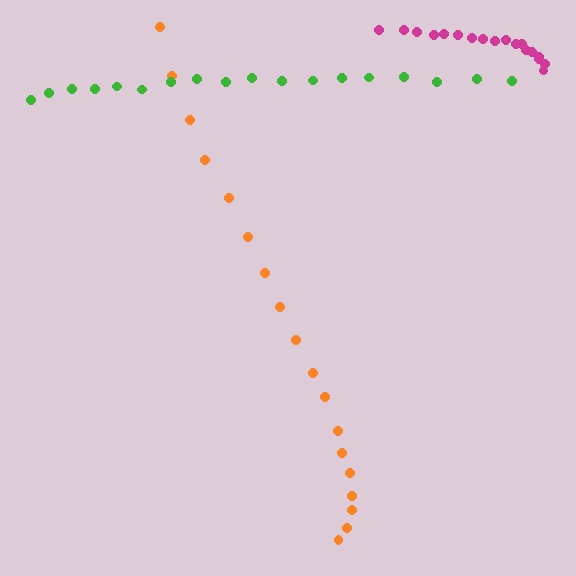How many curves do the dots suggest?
There are 3 distinct paths.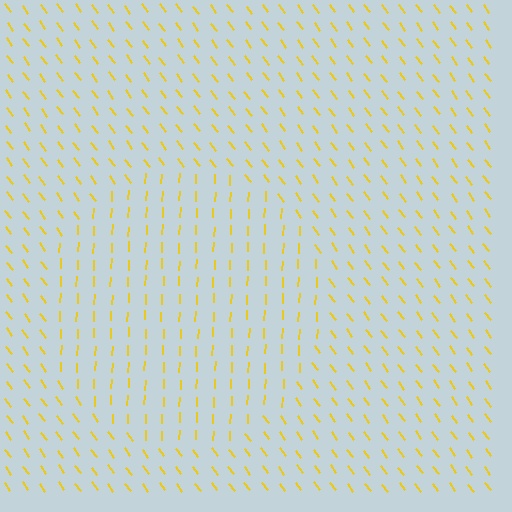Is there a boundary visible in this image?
Yes, there is a texture boundary formed by a change in line orientation.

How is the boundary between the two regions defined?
The boundary is defined purely by a change in line orientation (approximately 39 degrees difference). All lines are the same color and thickness.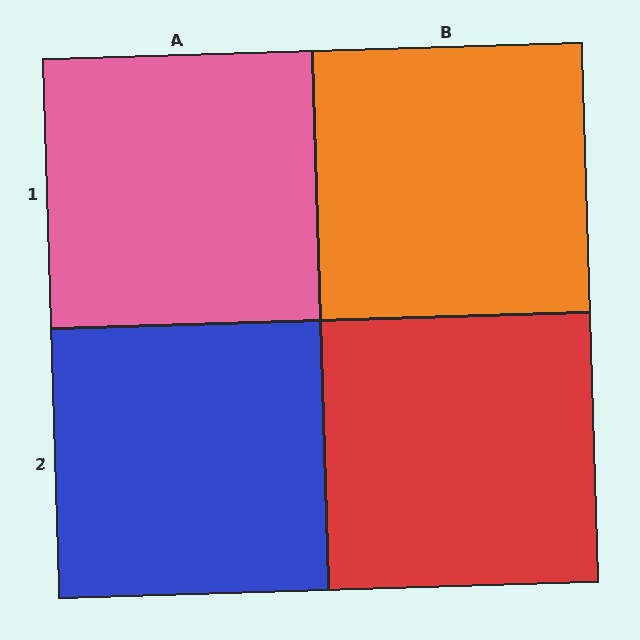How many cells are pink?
1 cell is pink.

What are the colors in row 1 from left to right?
Pink, orange.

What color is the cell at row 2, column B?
Red.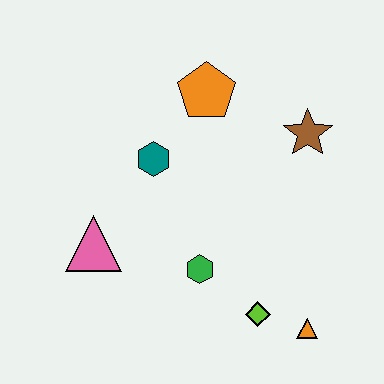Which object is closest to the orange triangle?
The lime diamond is closest to the orange triangle.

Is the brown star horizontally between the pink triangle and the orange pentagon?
No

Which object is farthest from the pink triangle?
The brown star is farthest from the pink triangle.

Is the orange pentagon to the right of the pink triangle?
Yes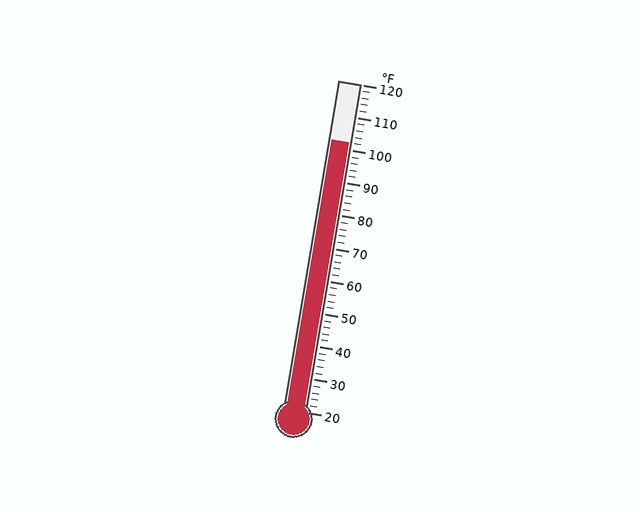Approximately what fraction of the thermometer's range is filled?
The thermometer is filled to approximately 80% of its range.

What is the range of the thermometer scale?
The thermometer scale ranges from 20°F to 120°F.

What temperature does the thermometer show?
The thermometer shows approximately 102°F.